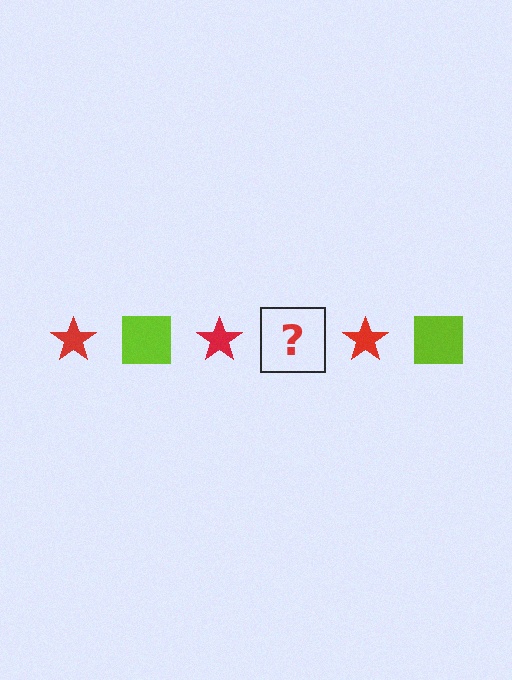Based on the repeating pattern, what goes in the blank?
The blank should be a lime square.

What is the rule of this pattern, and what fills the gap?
The rule is that the pattern alternates between red star and lime square. The gap should be filled with a lime square.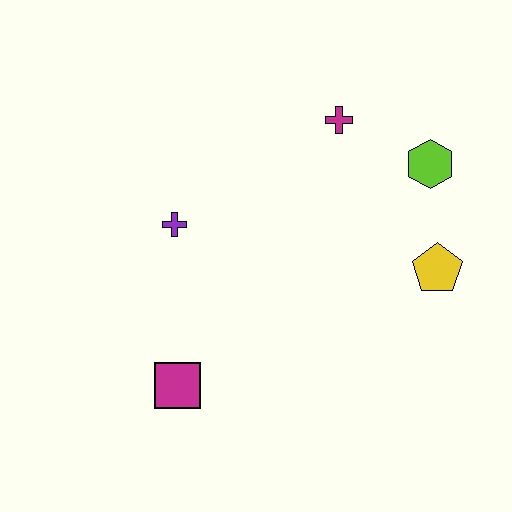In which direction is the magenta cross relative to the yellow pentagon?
The magenta cross is above the yellow pentagon.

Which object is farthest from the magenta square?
The lime hexagon is farthest from the magenta square.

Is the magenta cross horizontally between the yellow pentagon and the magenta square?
Yes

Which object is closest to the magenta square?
The purple cross is closest to the magenta square.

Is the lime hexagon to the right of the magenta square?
Yes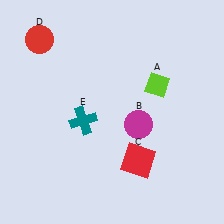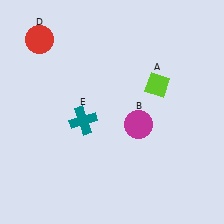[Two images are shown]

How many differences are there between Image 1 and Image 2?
There is 1 difference between the two images.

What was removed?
The red square (C) was removed in Image 2.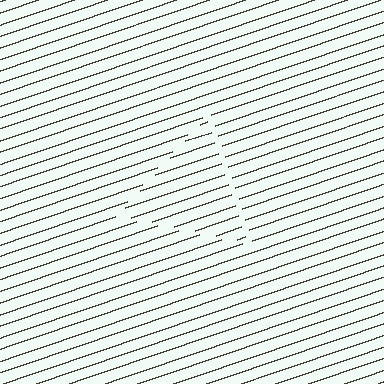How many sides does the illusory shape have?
3 sides — the line-ends trace a triangle.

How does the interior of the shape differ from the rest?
The interior of the shape contains the same grating, shifted by half a period — the contour is defined by the phase discontinuity where line-ends from the inner and outer gratings abut.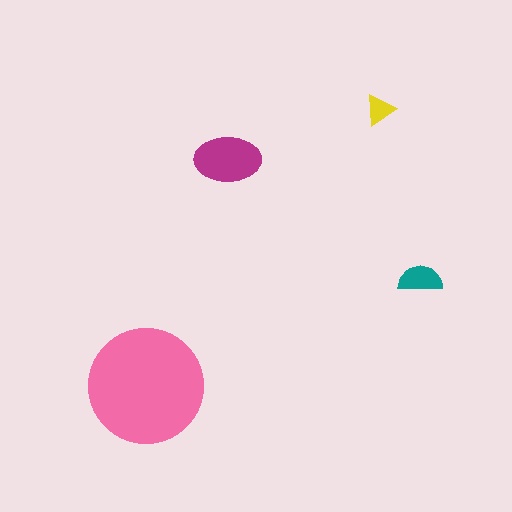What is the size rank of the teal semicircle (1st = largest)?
3rd.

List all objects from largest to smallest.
The pink circle, the magenta ellipse, the teal semicircle, the yellow triangle.